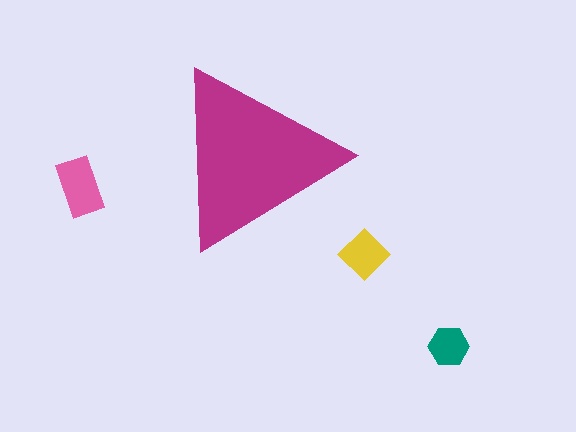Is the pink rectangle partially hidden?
No, the pink rectangle is fully visible.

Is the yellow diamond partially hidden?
No, the yellow diamond is fully visible.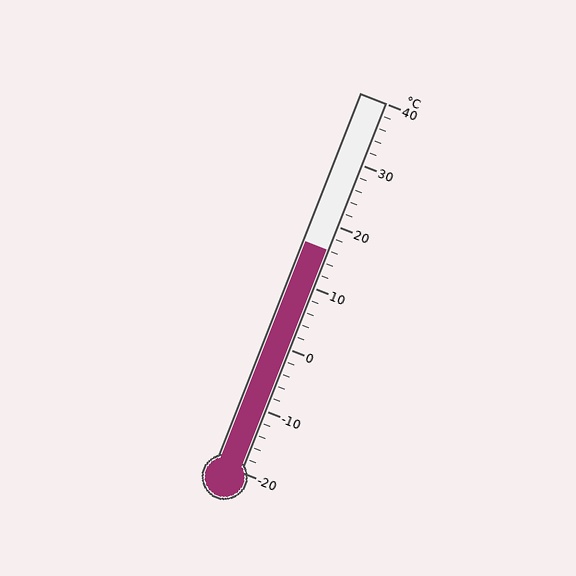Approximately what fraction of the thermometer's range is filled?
The thermometer is filled to approximately 60% of its range.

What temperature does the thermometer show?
The thermometer shows approximately 16°C.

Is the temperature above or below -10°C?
The temperature is above -10°C.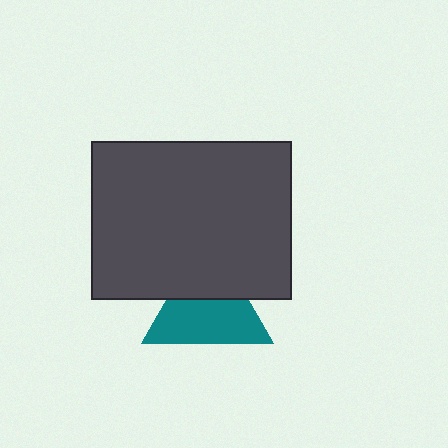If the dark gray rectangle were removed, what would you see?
You would see the complete teal triangle.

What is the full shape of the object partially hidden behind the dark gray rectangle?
The partially hidden object is a teal triangle.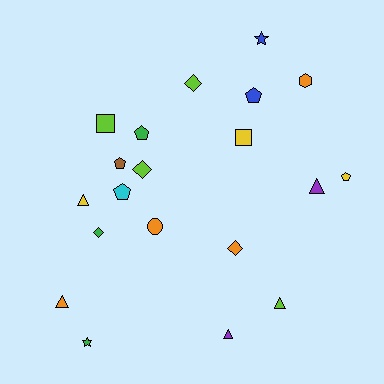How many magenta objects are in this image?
There are no magenta objects.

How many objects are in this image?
There are 20 objects.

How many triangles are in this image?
There are 5 triangles.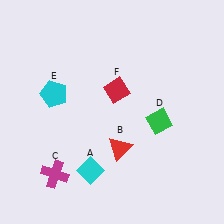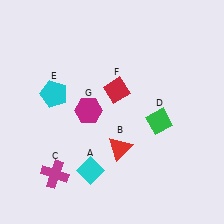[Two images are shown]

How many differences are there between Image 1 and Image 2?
There is 1 difference between the two images.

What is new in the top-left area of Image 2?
A magenta hexagon (G) was added in the top-left area of Image 2.